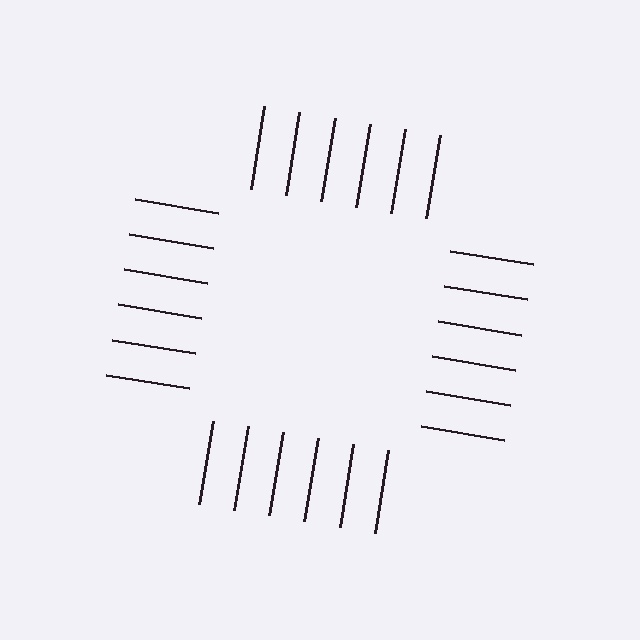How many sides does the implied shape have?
4 sides — the line-ends trace a square.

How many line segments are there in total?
24 — 6 along each of the 4 edges.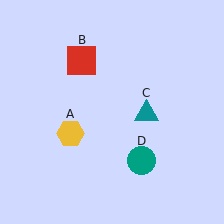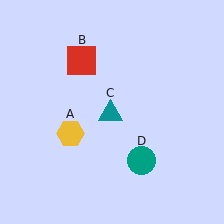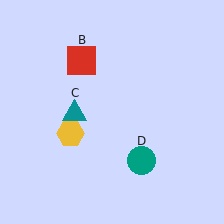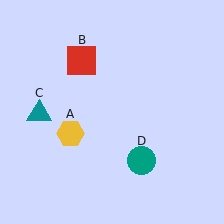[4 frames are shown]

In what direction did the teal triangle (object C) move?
The teal triangle (object C) moved left.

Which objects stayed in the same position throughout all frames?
Yellow hexagon (object A) and red square (object B) and teal circle (object D) remained stationary.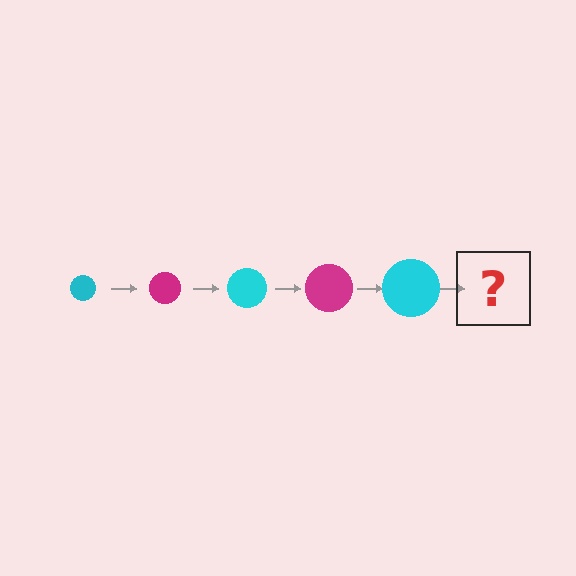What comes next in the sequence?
The next element should be a magenta circle, larger than the previous one.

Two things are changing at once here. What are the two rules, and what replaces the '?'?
The two rules are that the circle grows larger each step and the color cycles through cyan and magenta. The '?' should be a magenta circle, larger than the previous one.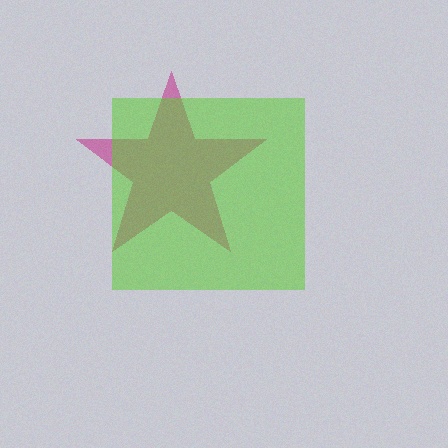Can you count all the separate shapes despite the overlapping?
Yes, there are 2 separate shapes.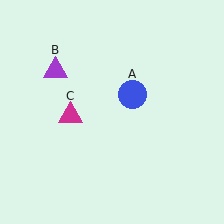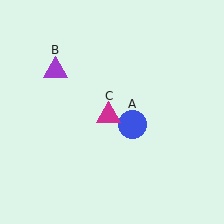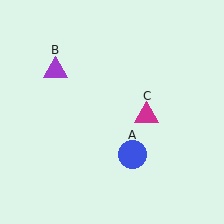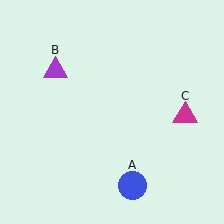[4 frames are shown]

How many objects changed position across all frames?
2 objects changed position: blue circle (object A), magenta triangle (object C).